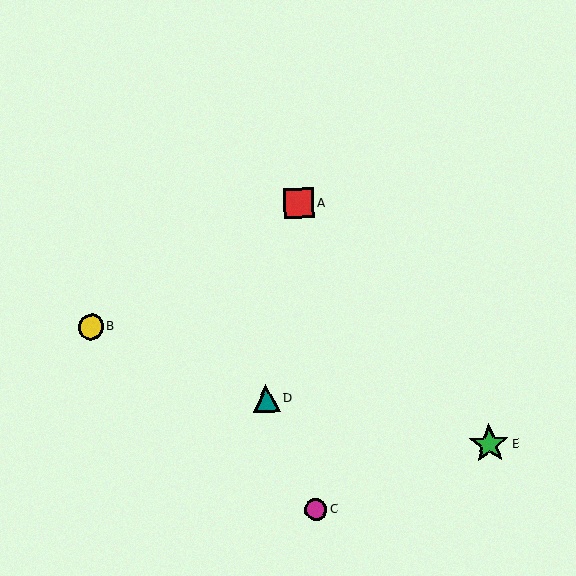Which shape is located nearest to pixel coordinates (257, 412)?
The teal triangle (labeled D) at (266, 398) is nearest to that location.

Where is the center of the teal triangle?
The center of the teal triangle is at (266, 398).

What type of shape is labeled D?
Shape D is a teal triangle.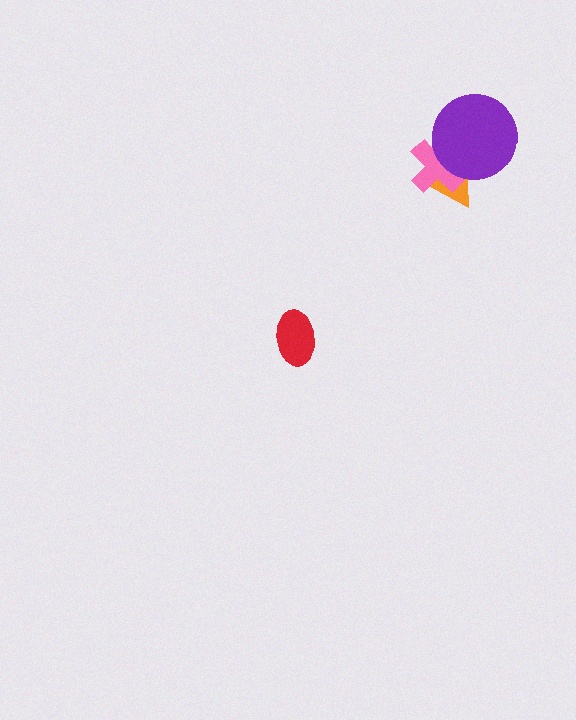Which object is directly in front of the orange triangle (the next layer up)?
The pink cross is directly in front of the orange triangle.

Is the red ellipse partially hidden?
No, no other shape covers it.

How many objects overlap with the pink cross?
2 objects overlap with the pink cross.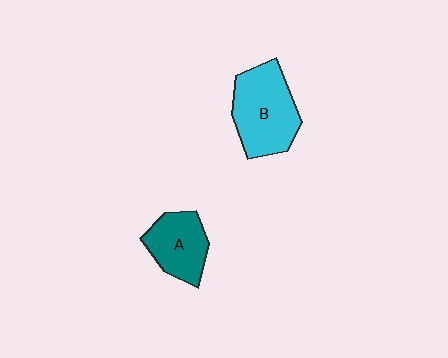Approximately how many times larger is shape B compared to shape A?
Approximately 1.4 times.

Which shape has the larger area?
Shape B (cyan).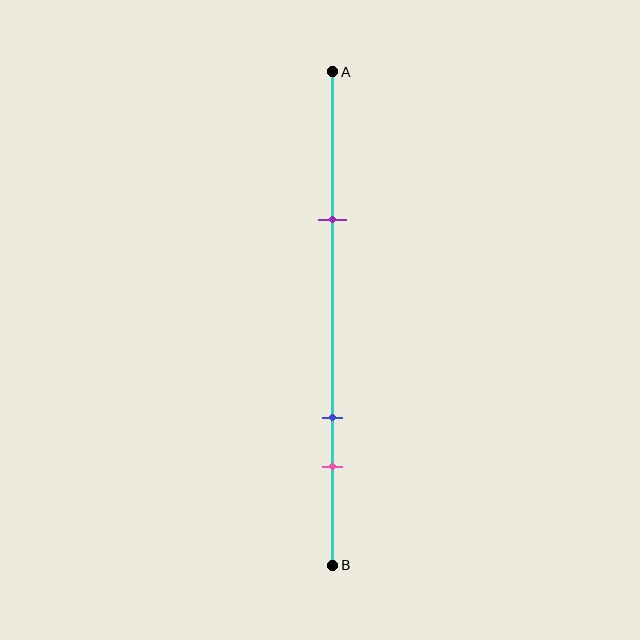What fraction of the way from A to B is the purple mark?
The purple mark is approximately 30% (0.3) of the way from A to B.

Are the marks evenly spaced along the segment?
No, the marks are not evenly spaced.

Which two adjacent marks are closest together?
The blue and pink marks are the closest adjacent pair.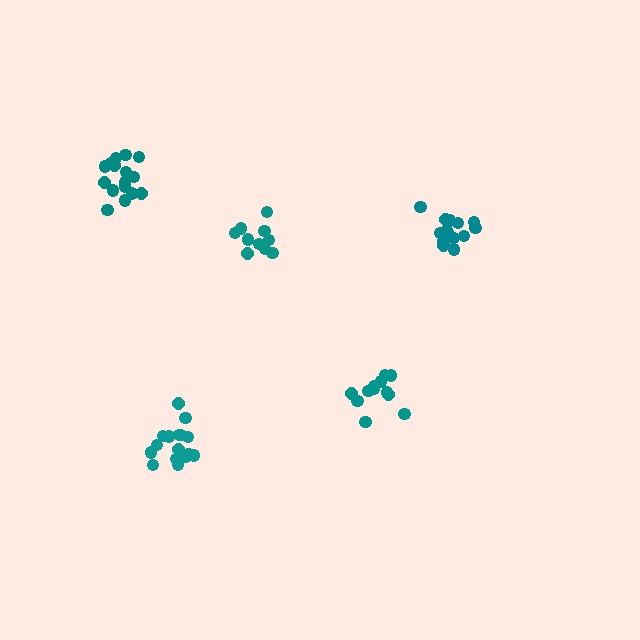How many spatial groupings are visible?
There are 5 spatial groupings.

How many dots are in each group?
Group 1: 12 dots, Group 2: 15 dots, Group 3: 10 dots, Group 4: 16 dots, Group 5: 16 dots (69 total).